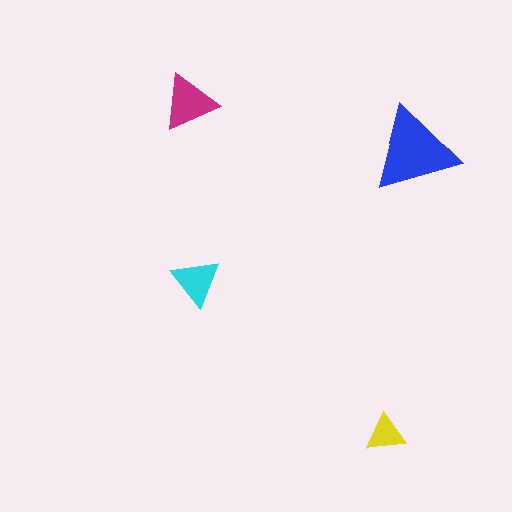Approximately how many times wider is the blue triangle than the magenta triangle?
About 1.5 times wider.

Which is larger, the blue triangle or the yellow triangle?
The blue one.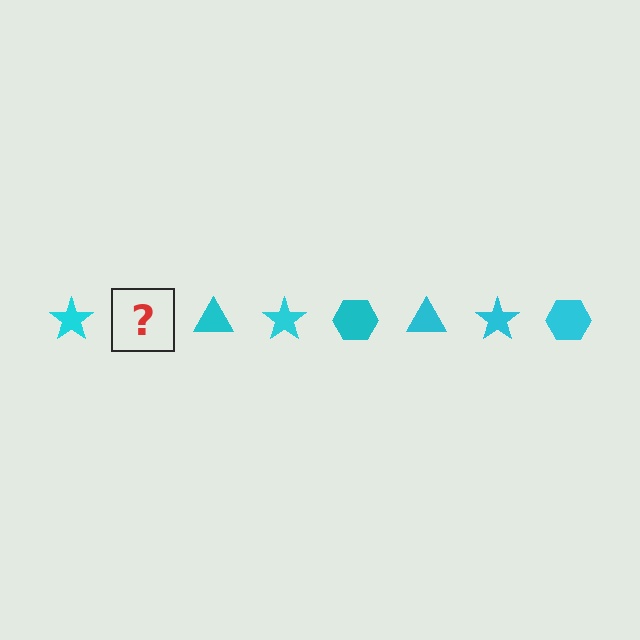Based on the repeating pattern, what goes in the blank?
The blank should be a cyan hexagon.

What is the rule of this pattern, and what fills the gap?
The rule is that the pattern cycles through star, hexagon, triangle shapes in cyan. The gap should be filled with a cyan hexagon.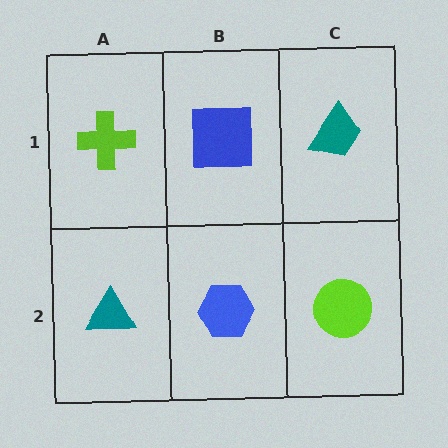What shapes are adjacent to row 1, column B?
A blue hexagon (row 2, column B), a lime cross (row 1, column A), a teal trapezoid (row 1, column C).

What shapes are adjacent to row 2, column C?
A teal trapezoid (row 1, column C), a blue hexagon (row 2, column B).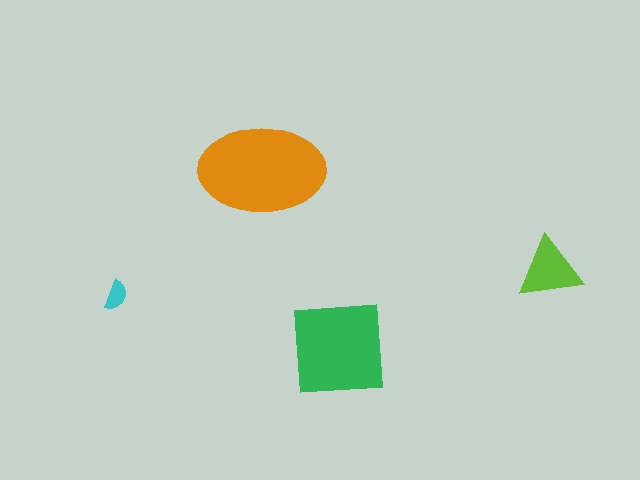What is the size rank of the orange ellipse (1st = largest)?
1st.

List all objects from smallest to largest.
The cyan semicircle, the lime triangle, the green square, the orange ellipse.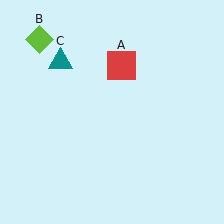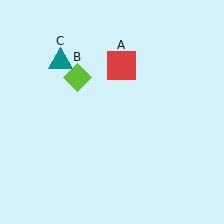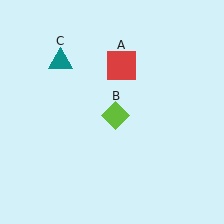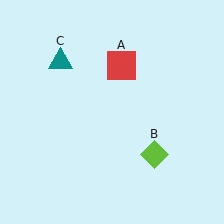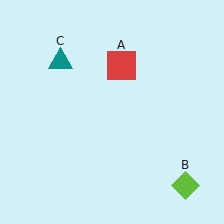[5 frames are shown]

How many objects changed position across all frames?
1 object changed position: lime diamond (object B).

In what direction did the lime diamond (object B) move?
The lime diamond (object B) moved down and to the right.